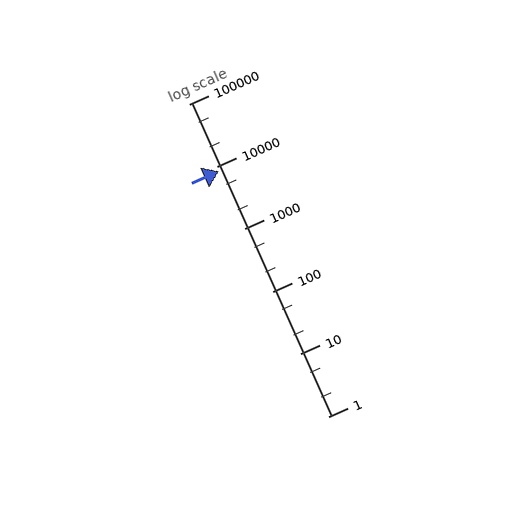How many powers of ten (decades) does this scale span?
The scale spans 5 decades, from 1 to 100000.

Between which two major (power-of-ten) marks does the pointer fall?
The pointer is between 1000 and 10000.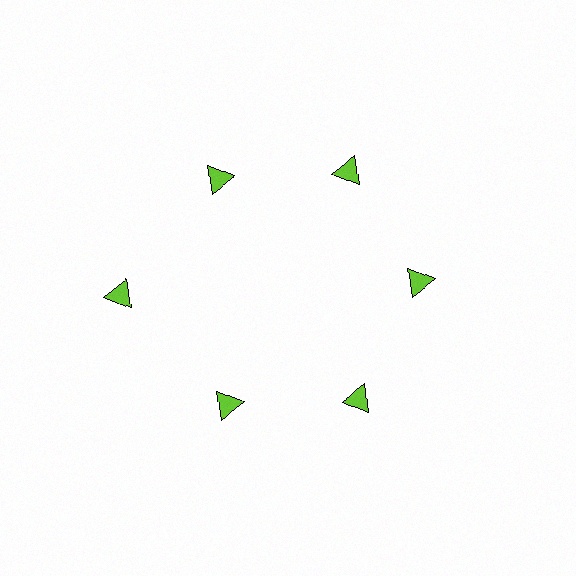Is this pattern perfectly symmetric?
No. The 6 lime triangles are arranged in a ring, but one element near the 9 o'clock position is pushed outward from the center, breaking the 6-fold rotational symmetry.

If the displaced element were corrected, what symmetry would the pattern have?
It would have 6-fold rotational symmetry — the pattern would map onto itself every 60 degrees.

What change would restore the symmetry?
The symmetry would be restored by moving it inward, back onto the ring so that all 6 triangles sit at equal angles and equal distance from the center.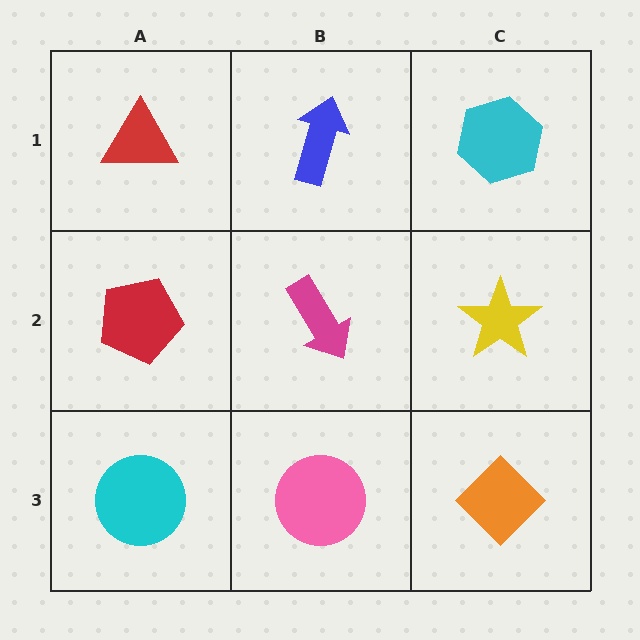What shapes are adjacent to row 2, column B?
A blue arrow (row 1, column B), a pink circle (row 3, column B), a red pentagon (row 2, column A), a yellow star (row 2, column C).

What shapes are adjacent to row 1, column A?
A red pentagon (row 2, column A), a blue arrow (row 1, column B).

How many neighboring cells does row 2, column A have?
3.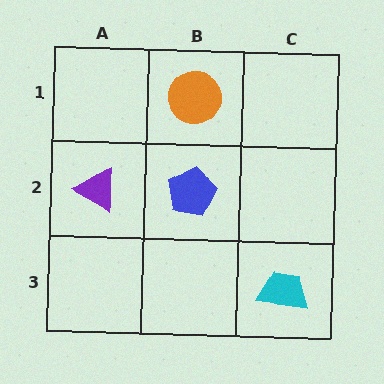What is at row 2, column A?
A purple triangle.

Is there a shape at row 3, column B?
No, that cell is empty.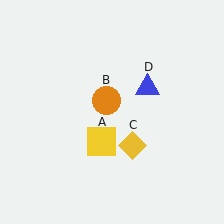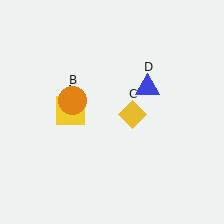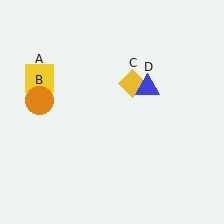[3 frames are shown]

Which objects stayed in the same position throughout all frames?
Blue triangle (object D) remained stationary.